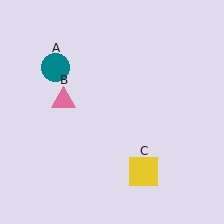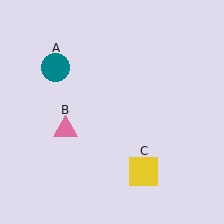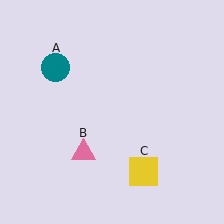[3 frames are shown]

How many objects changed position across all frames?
1 object changed position: pink triangle (object B).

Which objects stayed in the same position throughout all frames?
Teal circle (object A) and yellow square (object C) remained stationary.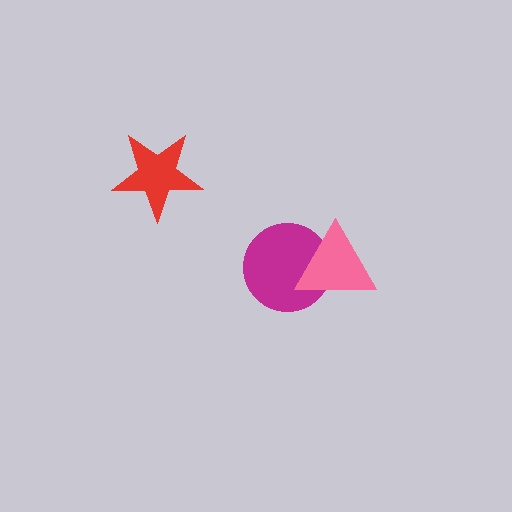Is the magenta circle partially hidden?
Yes, it is partially covered by another shape.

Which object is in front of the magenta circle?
The pink triangle is in front of the magenta circle.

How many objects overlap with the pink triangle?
1 object overlaps with the pink triangle.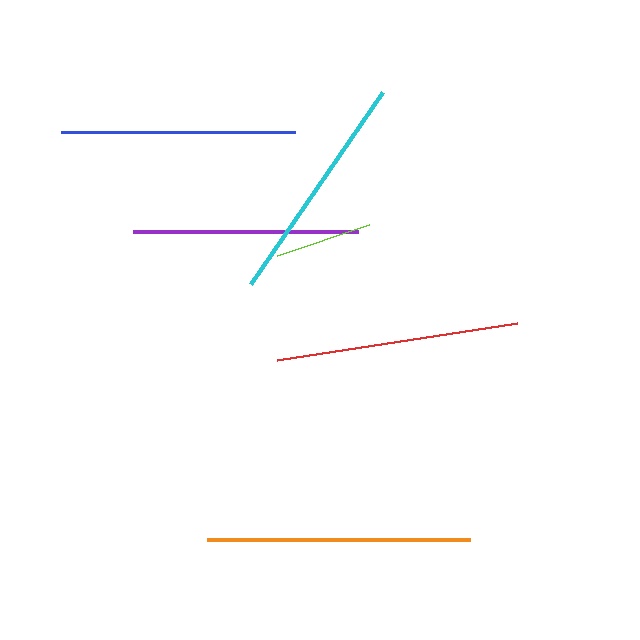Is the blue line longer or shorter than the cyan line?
The blue line is longer than the cyan line.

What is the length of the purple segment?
The purple segment is approximately 225 pixels long.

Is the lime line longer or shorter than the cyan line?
The cyan line is longer than the lime line.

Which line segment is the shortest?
The lime line is the shortest at approximately 96 pixels.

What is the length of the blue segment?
The blue segment is approximately 234 pixels long.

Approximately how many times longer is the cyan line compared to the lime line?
The cyan line is approximately 2.4 times the length of the lime line.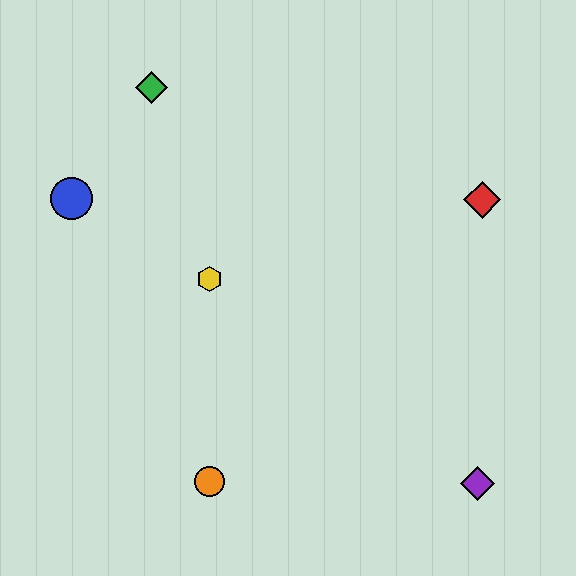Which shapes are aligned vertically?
The yellow hexagon, the orange circle are aligned vertically.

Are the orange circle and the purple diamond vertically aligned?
No, the orange circle is at x≈210 and the purple diamond is at x≈477.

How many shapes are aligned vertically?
2 shapes (the yellow hexagon, the orange circle) are aligned vertically.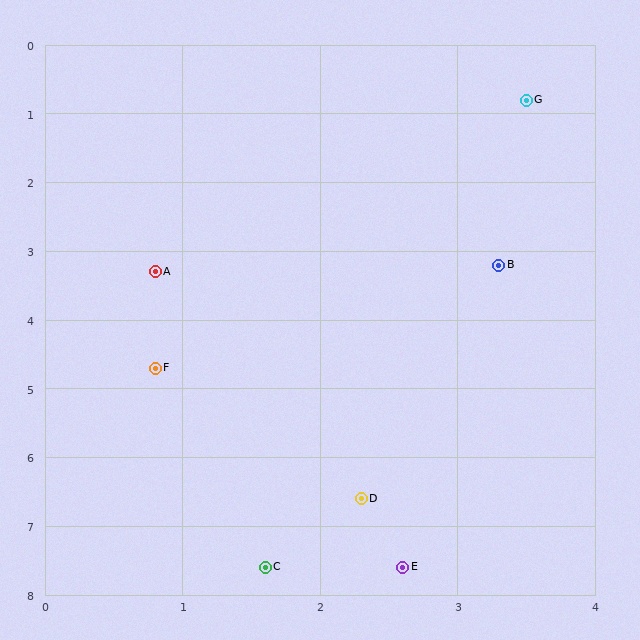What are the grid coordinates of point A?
Point A is at approximately (0.8, 3.3).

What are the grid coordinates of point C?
Point C is at approximately (1.6, 7.6).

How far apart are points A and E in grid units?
Points A and E are about 4.7 grid units apart.